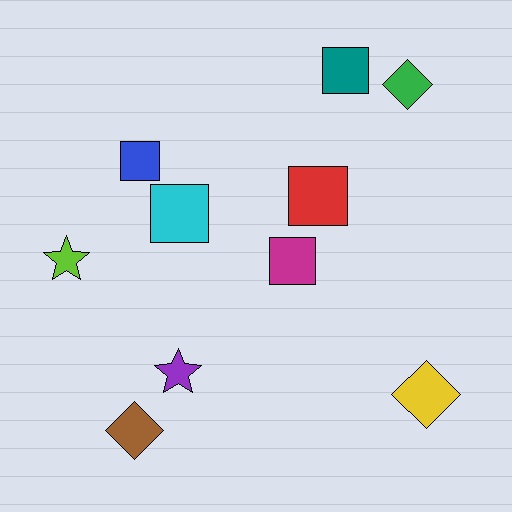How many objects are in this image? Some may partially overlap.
There are 10 objects.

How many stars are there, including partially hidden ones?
There are 2 stars.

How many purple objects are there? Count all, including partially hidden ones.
There is 1 purple object.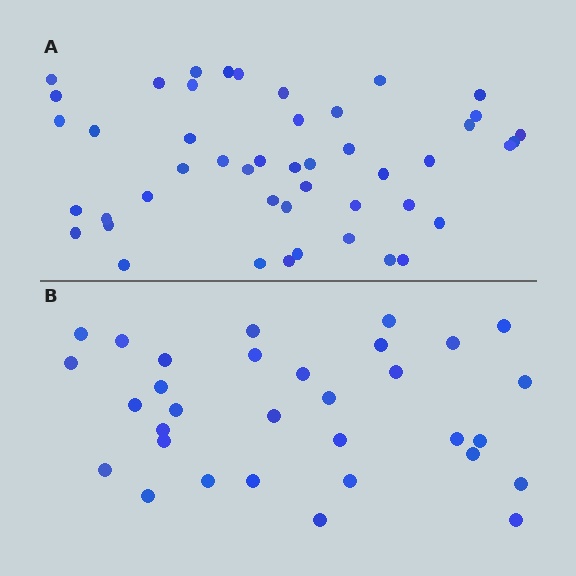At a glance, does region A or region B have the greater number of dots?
Region A (the top region) has more dots.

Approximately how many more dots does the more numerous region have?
Region A has approximately 15 more dots than region B.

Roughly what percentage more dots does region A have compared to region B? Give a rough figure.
About 45% more.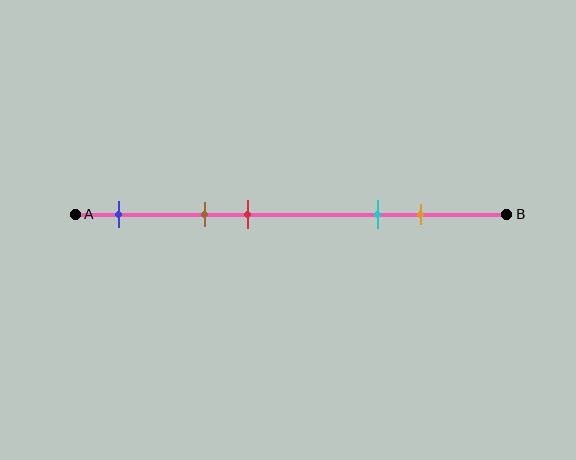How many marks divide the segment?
There are 5 marks dividing the segment.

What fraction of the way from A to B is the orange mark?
The orange mark is approximately 80% (0.8) of the way from A to B.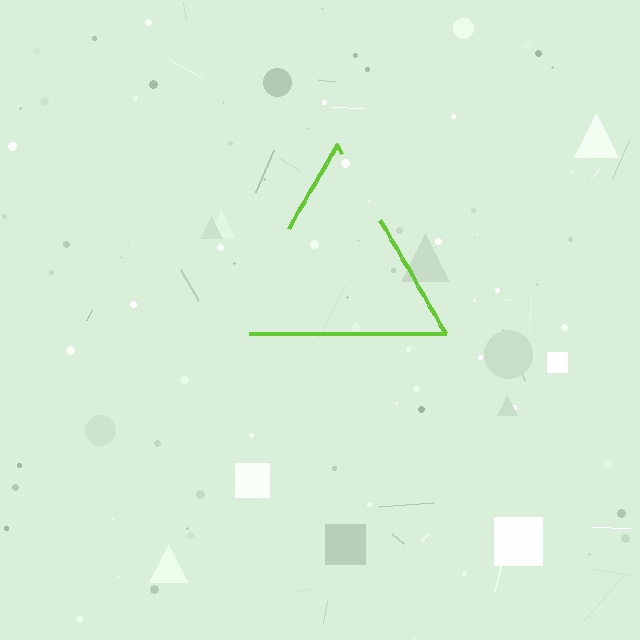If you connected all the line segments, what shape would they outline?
They would outline a triangle.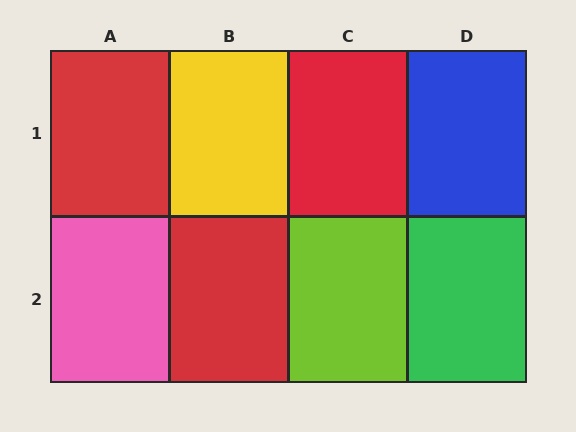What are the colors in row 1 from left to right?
Red, yellow, red, blue.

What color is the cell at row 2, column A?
Pink.